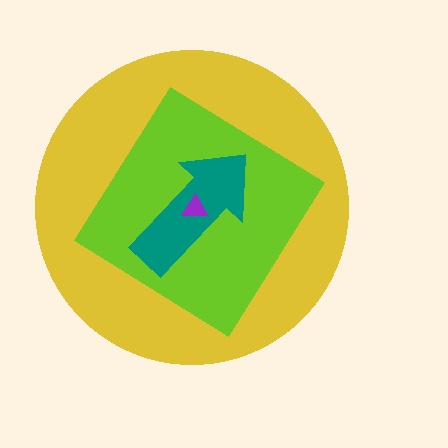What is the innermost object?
The purple triangle.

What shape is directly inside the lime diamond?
The teal arrow.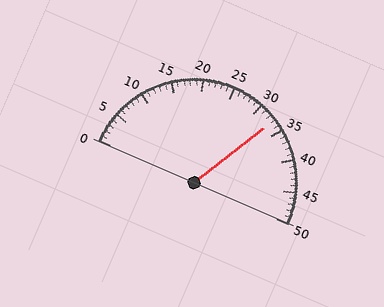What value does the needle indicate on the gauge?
The needle indicates approximately 33.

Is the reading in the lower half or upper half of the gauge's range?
The reading is in the upper half of the range (0 to 50).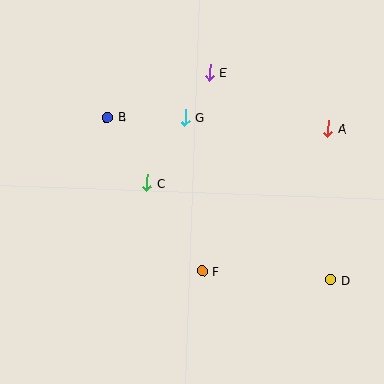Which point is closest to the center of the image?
Point C at (147, 183) is closest to the center.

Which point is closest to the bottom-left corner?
Point F is closest to the bottom-left corner.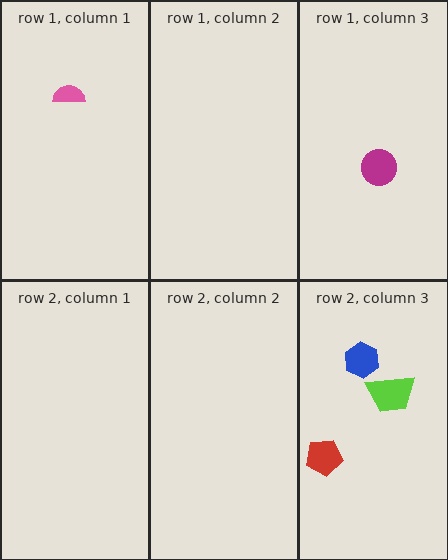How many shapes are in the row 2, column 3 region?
3.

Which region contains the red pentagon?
The row 2, column 3 region.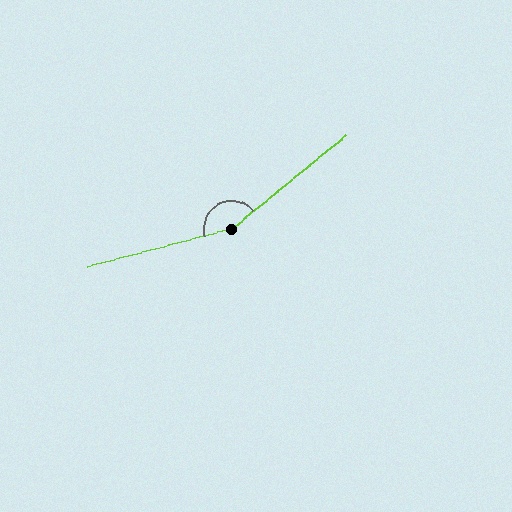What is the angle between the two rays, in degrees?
Approximately 155 degrees.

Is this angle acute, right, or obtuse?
It is obtuse.